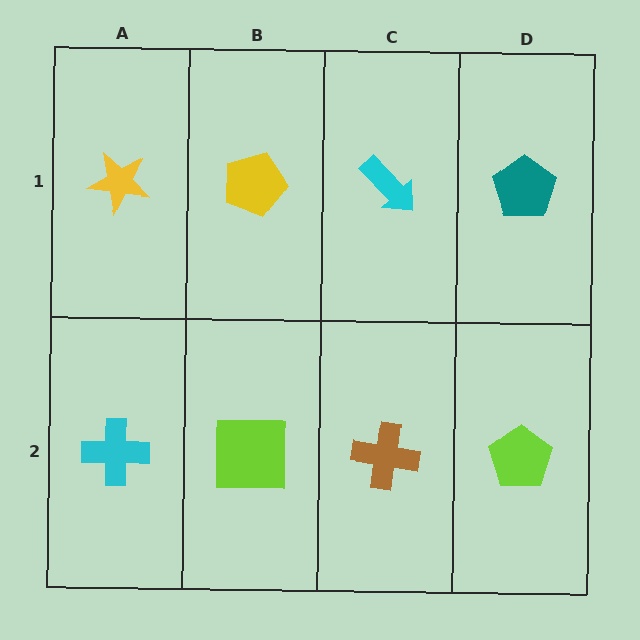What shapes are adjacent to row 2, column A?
A yellow star (row 1, column A), a lime square (row 2, column B).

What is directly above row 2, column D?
A teal pentagon.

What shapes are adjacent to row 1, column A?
A cyan cross (row 2, column A), a yellow pentagon (row 1, column B).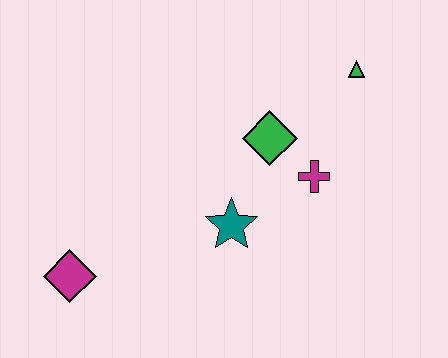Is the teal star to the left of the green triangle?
Yes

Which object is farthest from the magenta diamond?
The green triangle is farthest from the magenta diamond.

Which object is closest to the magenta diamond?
The teal star is closest to the magenta diamond.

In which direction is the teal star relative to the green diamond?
The teal star is below the green diamond.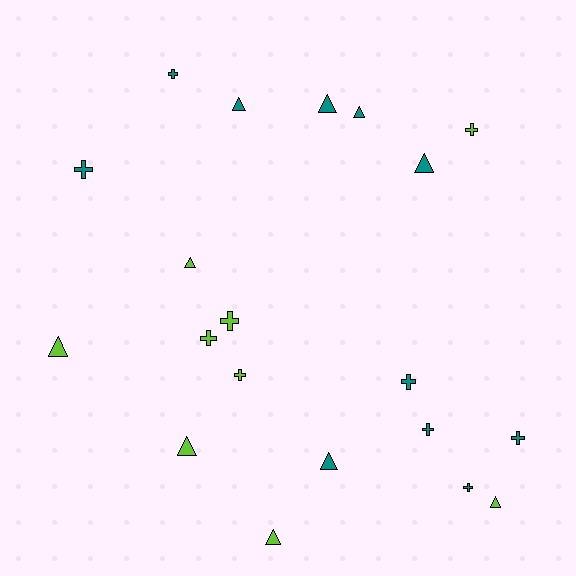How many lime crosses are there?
There are 4 lime crosses.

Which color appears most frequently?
Teal, with 11 objects.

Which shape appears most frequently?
Cross, with 10 objects.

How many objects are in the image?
There are 20 objects.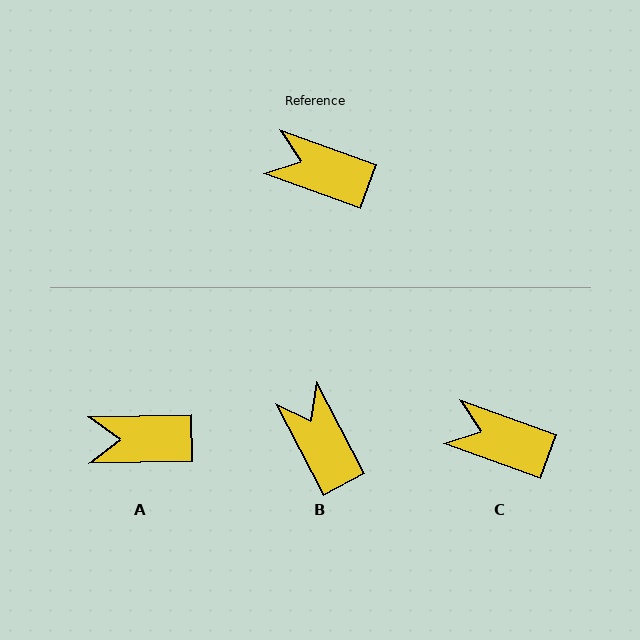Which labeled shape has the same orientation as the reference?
C.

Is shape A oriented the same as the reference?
No, it is off by about 21 degrees.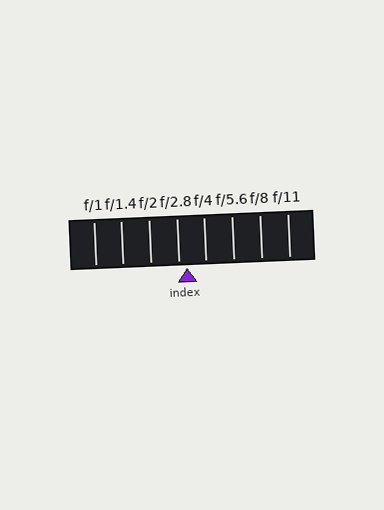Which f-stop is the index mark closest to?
The index mark is closest to f/2.8.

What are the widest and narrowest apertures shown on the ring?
The widest aperture shown is f/1 and the narrowest is f/11.